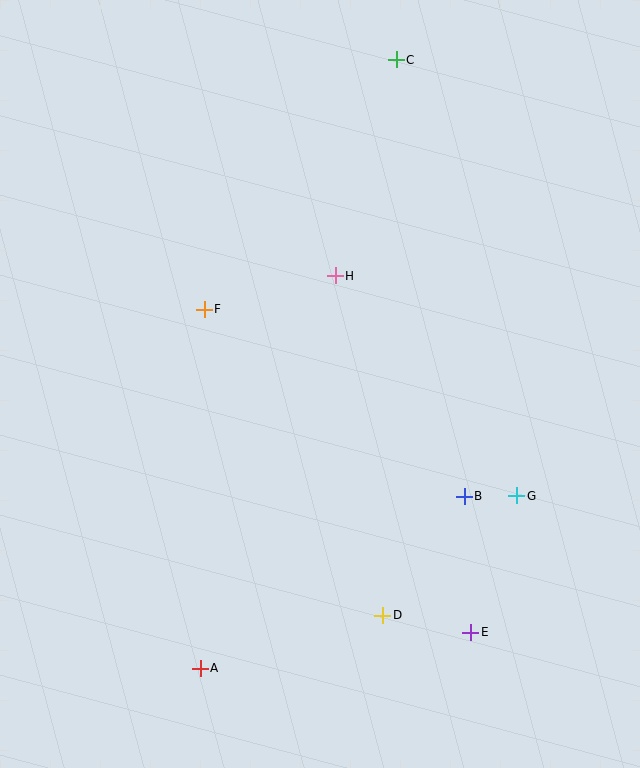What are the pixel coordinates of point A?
Point A is at (200, 668).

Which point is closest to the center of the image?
Point H at (335, 276) is closest to the center.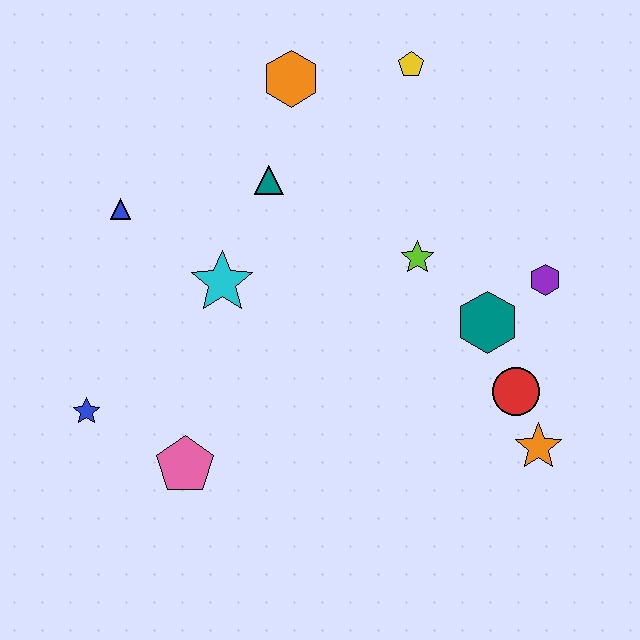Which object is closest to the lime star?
The teal hexagon is closest to the lime star.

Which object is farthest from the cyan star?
The orange star is farthest from the cyan star.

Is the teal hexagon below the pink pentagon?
No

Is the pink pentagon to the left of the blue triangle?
No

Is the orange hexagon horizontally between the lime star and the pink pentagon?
Yes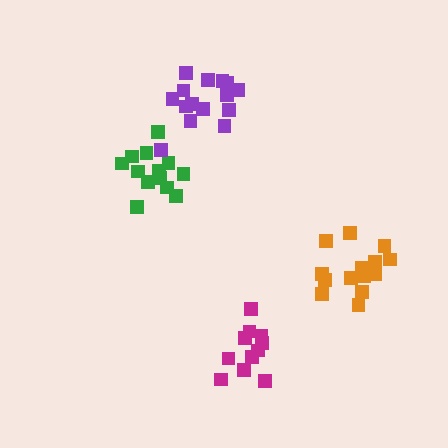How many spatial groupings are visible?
There are 4 spatial groupings.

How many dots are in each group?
Group 1: 11 dots, Group 2: 14 dots, Group 3: 13 dots, Group 4: 15 dots (53 total).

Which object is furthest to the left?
The green cluster is leftmost.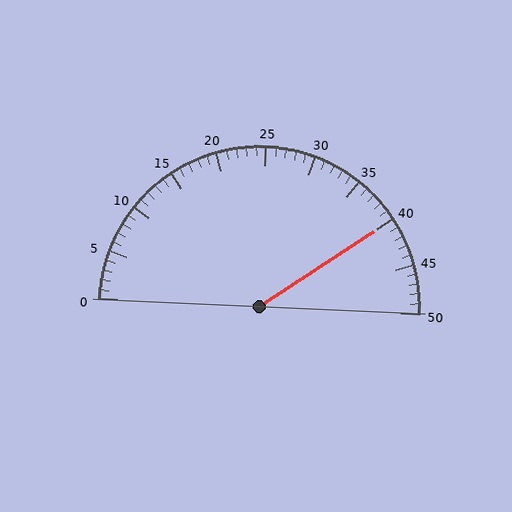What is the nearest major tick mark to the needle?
The nearest major tick mark is 40.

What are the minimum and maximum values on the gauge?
The gauge ranges from 0 to 50.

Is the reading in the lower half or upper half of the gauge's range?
The reading is in the upper half of the range (0 to 50).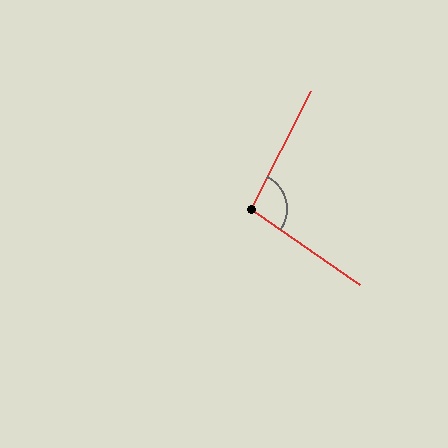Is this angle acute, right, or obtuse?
It is obtuse.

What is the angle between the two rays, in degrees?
Approximately 98 degrees.